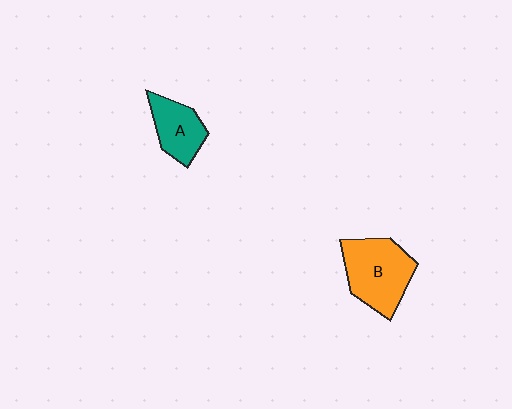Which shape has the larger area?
Shape B (orange).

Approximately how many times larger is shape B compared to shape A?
Approximately 1.6 times.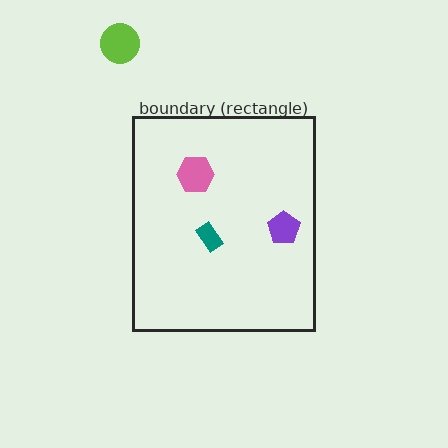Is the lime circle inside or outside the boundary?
Outside.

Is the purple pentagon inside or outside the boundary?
Inside.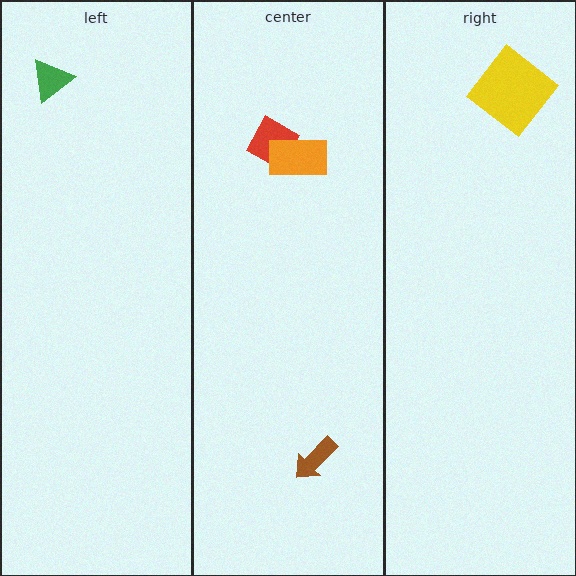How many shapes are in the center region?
3.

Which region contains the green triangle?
The left region.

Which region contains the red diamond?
The center region.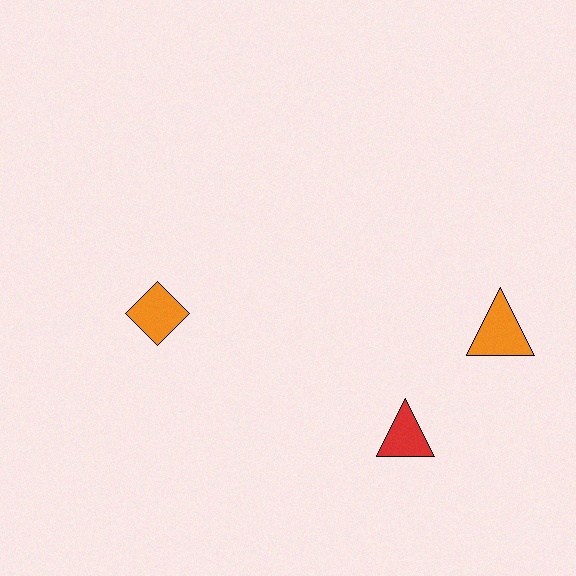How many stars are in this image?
There are no stars.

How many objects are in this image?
There are 3 objects.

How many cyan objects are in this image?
There are no cyan objects.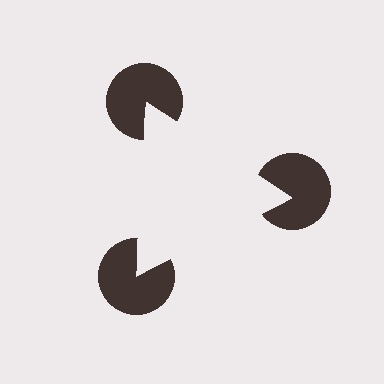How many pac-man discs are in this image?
There are 3 — one at each vertex of the illusory triangle.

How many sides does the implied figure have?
3 sides.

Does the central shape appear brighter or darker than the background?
It typically appears slightly brighter than the background, even though no actual brightness change is drawn.